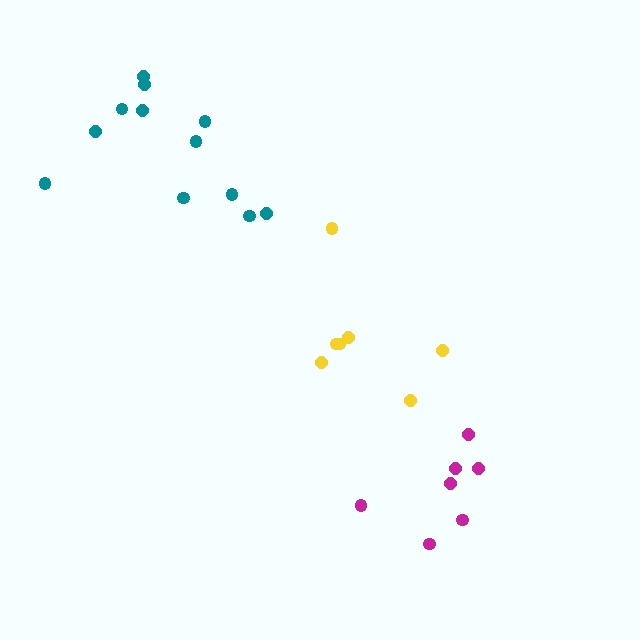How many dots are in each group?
Group 1: 12 dots, Group 2: 7 dots, Group 3: 7 dots (26 total).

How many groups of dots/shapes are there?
There are 3 groups.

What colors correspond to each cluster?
The clusters are colored: teal, magenta, yellow.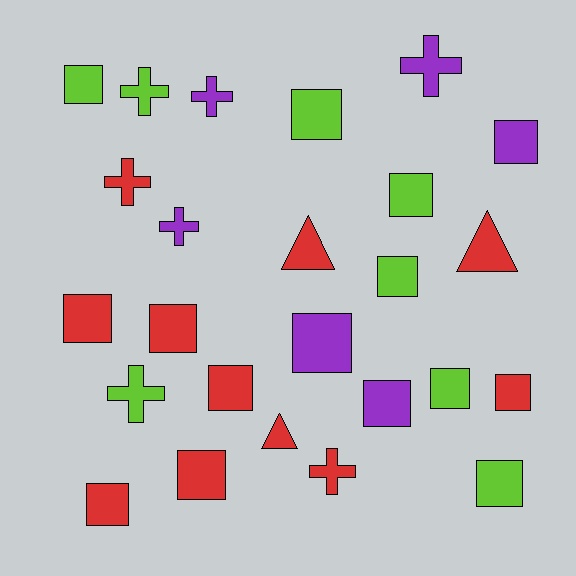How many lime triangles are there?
There are no lime triangles.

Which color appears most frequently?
Red, with 11 objects.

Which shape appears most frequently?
Square, with 15 objects.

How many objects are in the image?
There are 25 objects.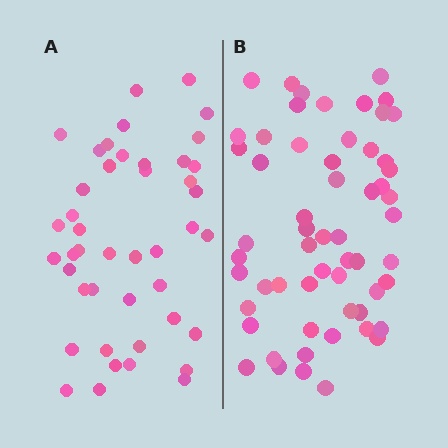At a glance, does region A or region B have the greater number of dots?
Region B (the right region) has more dots.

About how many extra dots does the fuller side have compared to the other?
Region B has approximately 15 more dots than region A.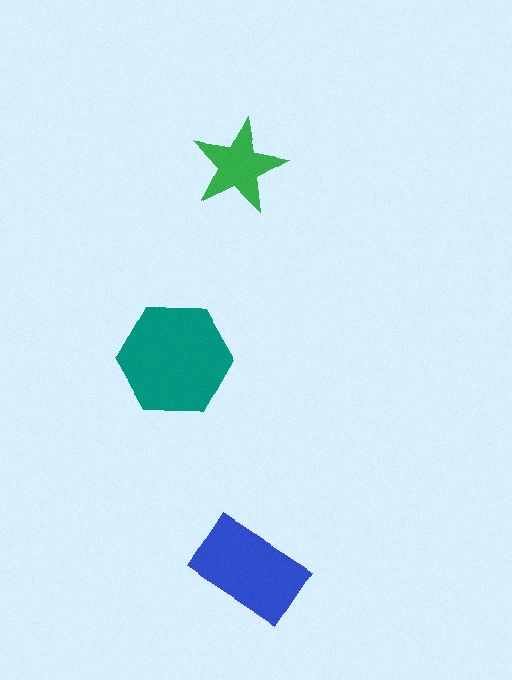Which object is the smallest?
The green star.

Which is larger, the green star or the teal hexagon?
The teal hexagon.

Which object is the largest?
The teal hexagon.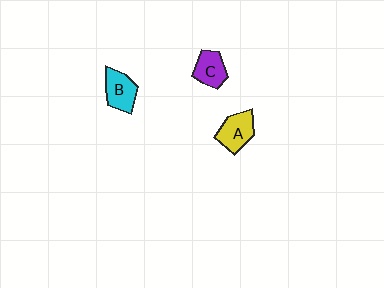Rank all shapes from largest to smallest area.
From largest to smallest: A (yellow), B (cyan), C (purple).